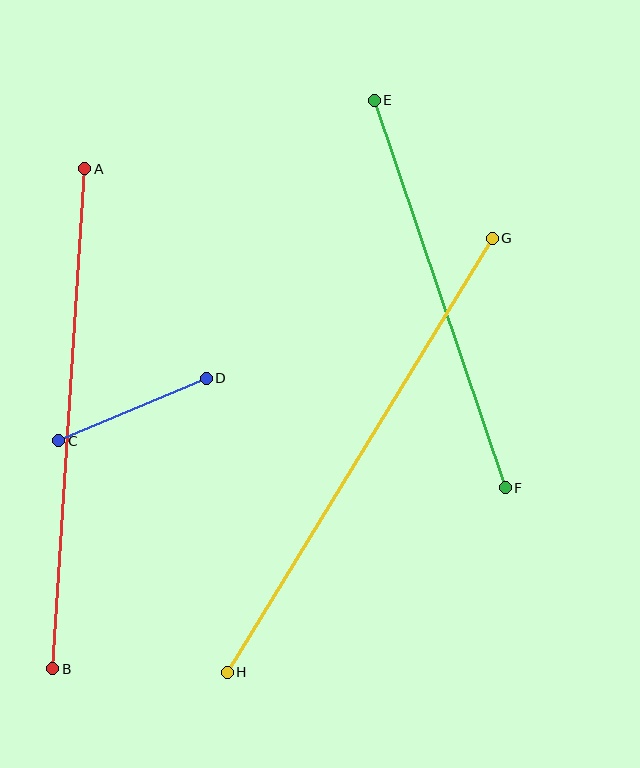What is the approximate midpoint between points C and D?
The midpoint is at approximately (132, 410) pixels.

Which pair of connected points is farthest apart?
Points G and H are farthest apart.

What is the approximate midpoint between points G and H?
The midpoint is at approximately (360, 455) pixels.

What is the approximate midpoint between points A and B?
The midpoint is at approximately (69, 419) pixels.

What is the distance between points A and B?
The distance is approximately 501 pixels.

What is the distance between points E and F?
The distance is approximately 409 pixels.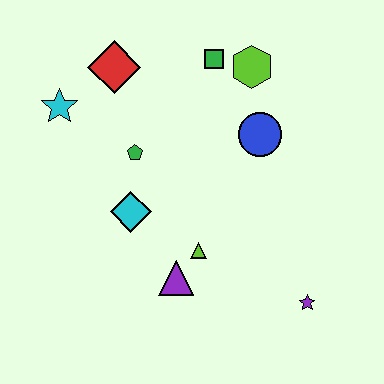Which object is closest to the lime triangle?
The purple triangle is closest to the lime triangle.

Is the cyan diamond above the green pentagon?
No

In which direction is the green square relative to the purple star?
The green square is above the purple star.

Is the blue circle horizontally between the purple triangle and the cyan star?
No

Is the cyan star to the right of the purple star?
No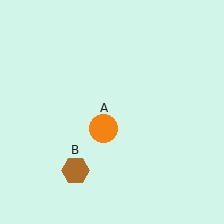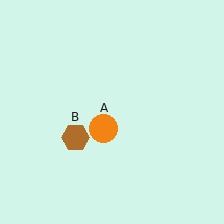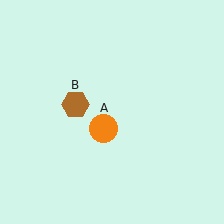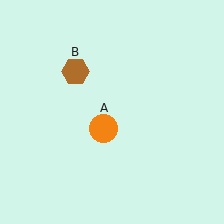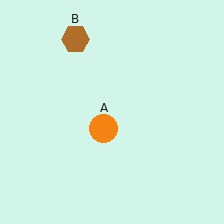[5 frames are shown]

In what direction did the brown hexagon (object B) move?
The brown hexagon (object B) moved up.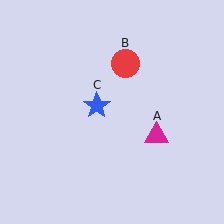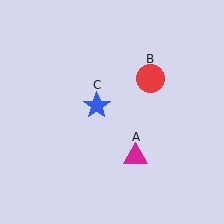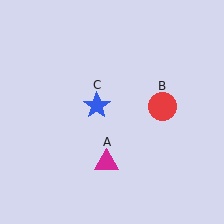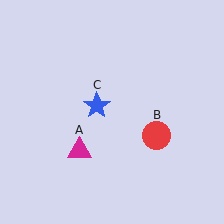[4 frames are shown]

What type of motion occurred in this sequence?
The magenta triangle (object A), red circle (object B) rotated clockwise around the center of the scene.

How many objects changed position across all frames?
2 objects changed position: magenta triangle (object A), red circle (object B).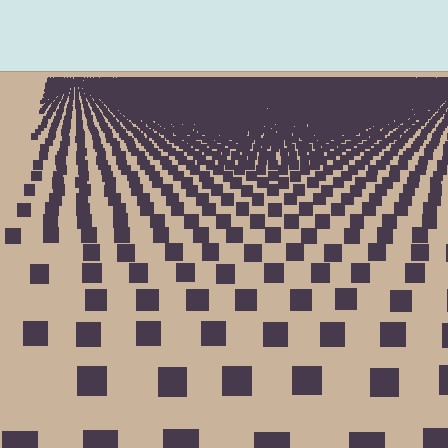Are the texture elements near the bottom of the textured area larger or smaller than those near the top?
Larger. Near the bottom, elements are closer to the viewer and appear at a bigger on-screen size.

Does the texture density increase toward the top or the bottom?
Density increases toward the top.